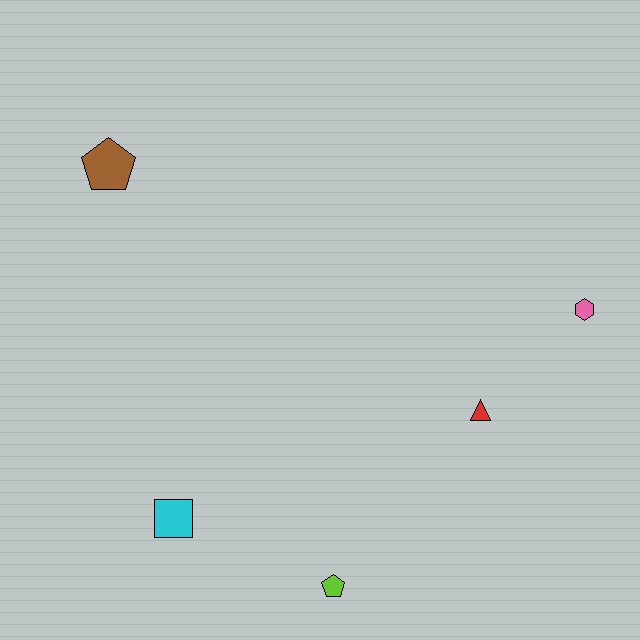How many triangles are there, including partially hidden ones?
There is 1 triangle.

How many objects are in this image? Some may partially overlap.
There are 5 objects.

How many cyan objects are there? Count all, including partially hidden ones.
There is 1 cyan object.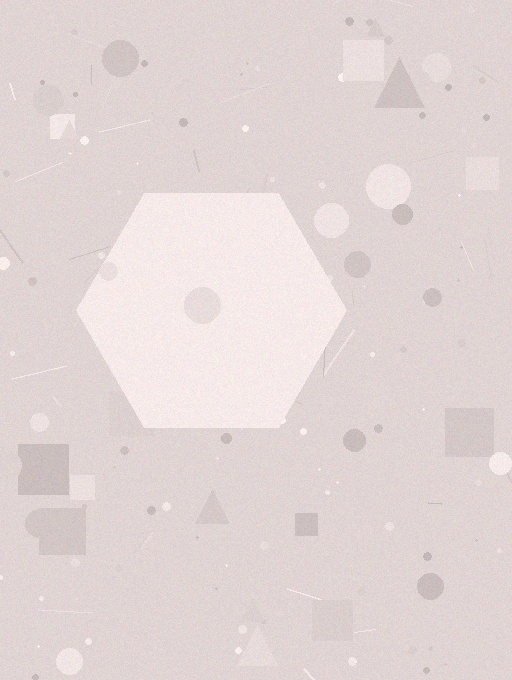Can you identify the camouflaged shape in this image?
The camouflaged shape is a hexagon.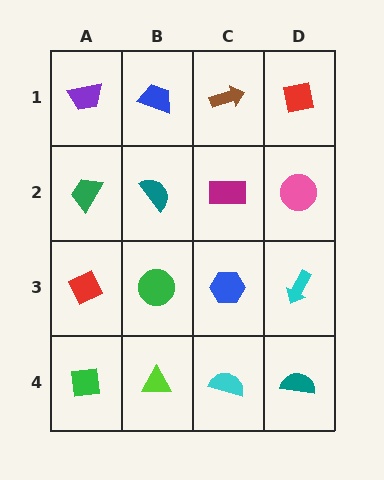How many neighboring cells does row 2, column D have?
3.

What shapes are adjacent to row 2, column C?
A brown arrow (row 1, column C), a blue hexagon (row 3, column C), a teal semicircle (row 2, column B), a pink circle (row 2, column D).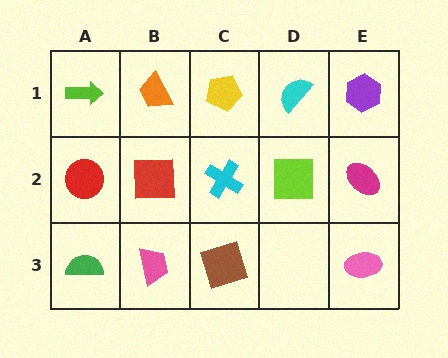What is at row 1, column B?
An orange trapezoid.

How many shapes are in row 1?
5 shapes.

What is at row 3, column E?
A pink ellipse.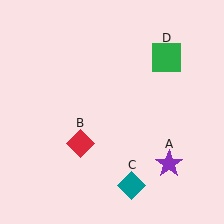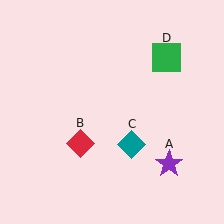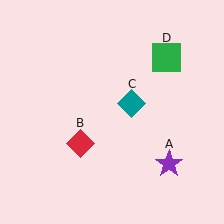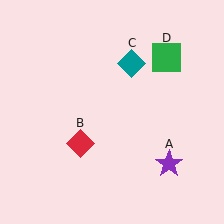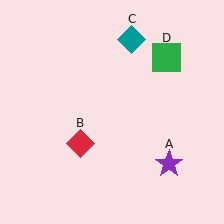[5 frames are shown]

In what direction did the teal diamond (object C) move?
The teal diamond (object C) moved up.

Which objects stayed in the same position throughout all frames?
Purple star (object A) and red diamond (object B) and green square (object D) remained stationary.